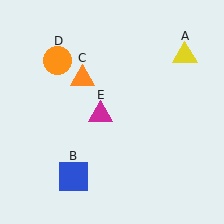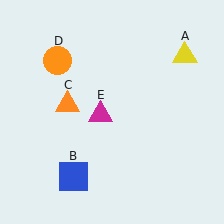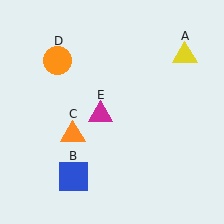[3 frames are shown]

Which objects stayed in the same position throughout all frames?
Yellow triangle (object A) and blue square (object B) and orange circle (object D) and magenta triangle (object E) remained stationary.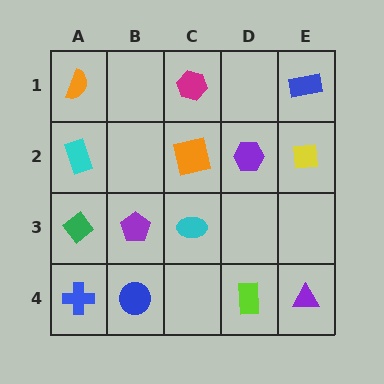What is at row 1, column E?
A blue rectangle.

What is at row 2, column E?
A yellow square.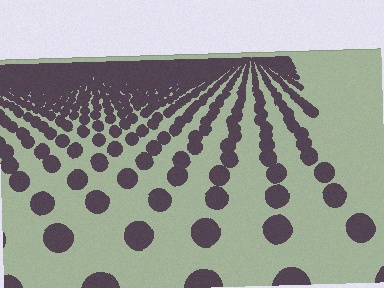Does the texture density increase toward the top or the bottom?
Density increases toward the top.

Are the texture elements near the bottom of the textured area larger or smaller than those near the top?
Larger. Near the bottom, elements are closer to the viewer and appear at a bigger on-screen size.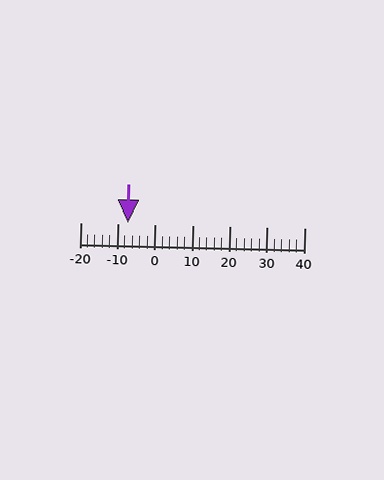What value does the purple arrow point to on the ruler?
The purple arrow points to approximately -7.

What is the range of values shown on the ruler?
The ruler shows values from -20 to 40.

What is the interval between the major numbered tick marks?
The major tick marks are spaced 10 units apart.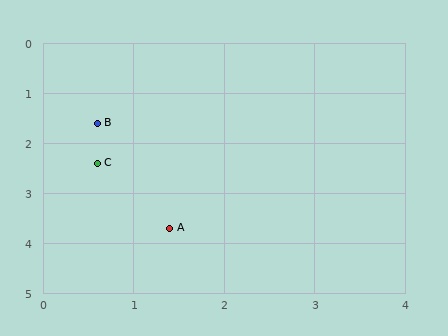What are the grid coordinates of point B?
Point B is at approximately (0.6, 1.6).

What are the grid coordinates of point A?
Point A is at approximately (1.4, 3.7).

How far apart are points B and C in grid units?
Points B and C are about 0.8 grid units apart.